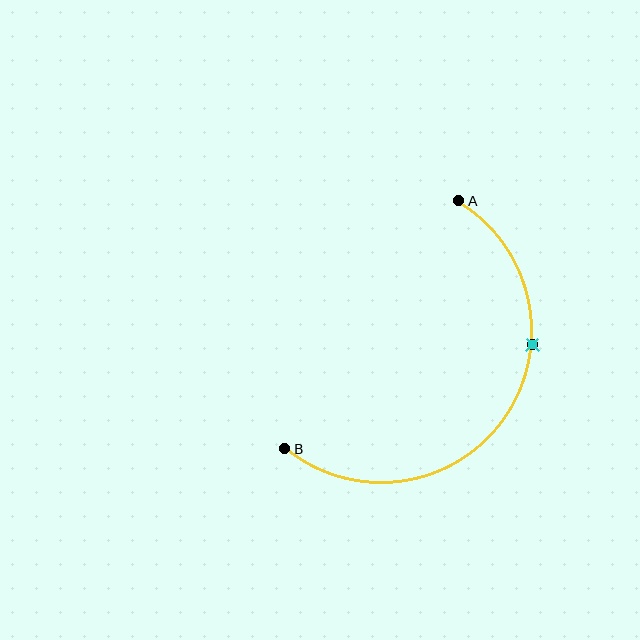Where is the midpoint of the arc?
The arc midpoint is the point on the curve farthest from the straight line joining A and B. It sits below and to the right of that line.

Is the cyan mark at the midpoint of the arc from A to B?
No. The cyan mark lies on the arc but is closer to endpoint A. The arc midpoint would be at the point on the curve equidistant along the arc from both A and B.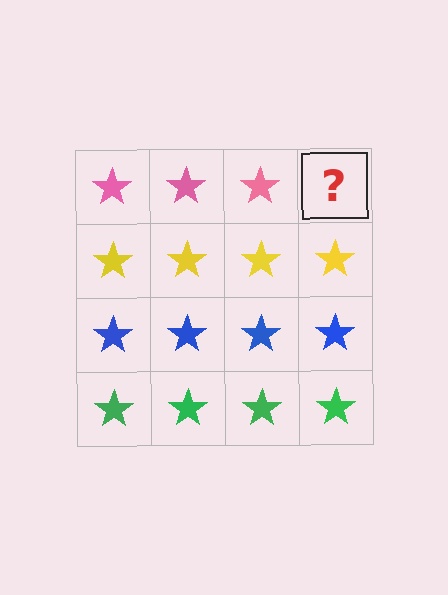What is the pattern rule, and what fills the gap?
The rule is that each row has a consistent color. The gap should be filled with a pink star.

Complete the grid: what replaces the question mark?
The question mark should be replaced with a pink star.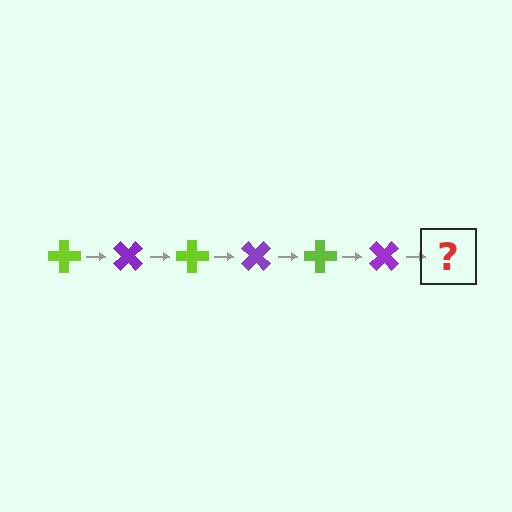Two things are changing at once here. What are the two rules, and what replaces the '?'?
The two rules are that it rotates 45 degrees each step and the color cycles through lime and purple. The '?' should be a lime cross, rotated 270 degrees from the start.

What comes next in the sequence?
The next element should be a lime cross, rotated 270 degrees from the start.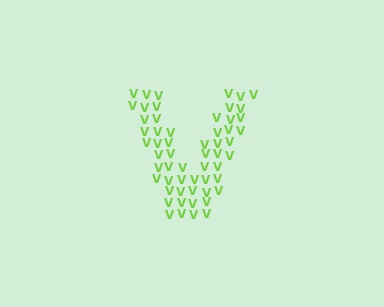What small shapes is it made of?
It is made of small letter V's.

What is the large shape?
The large shape is the letter V.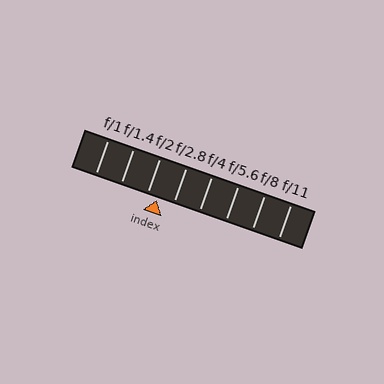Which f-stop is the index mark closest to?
The index mark is closest to f/2.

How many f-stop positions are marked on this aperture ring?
There are 8 f-stop positions marked.